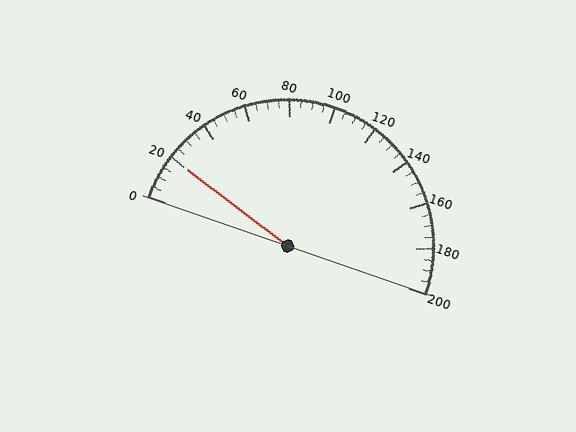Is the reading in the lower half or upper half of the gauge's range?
The reading is in the lower half of the range (0 to 200).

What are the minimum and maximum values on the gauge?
The gauge ranges from 0 to 200.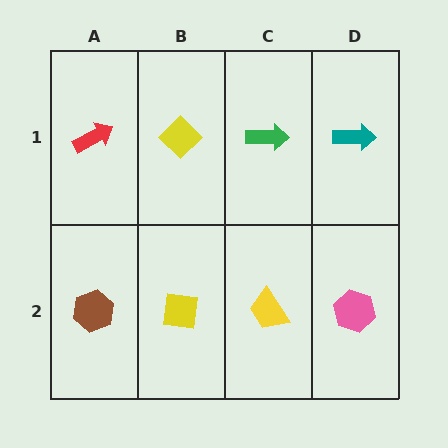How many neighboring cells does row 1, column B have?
3.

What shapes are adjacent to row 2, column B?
A yellow diamond (row 1, column B), a brown hexagon (row 2, column A), a yellow trapezoid (row 2, column C).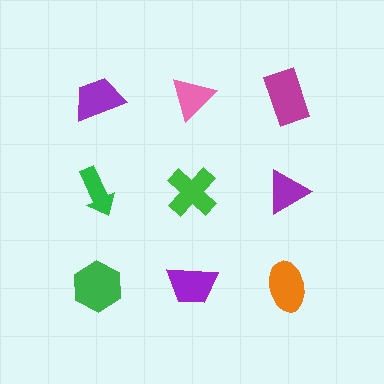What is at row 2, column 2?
A green cross.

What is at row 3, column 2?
A purple trapezoid.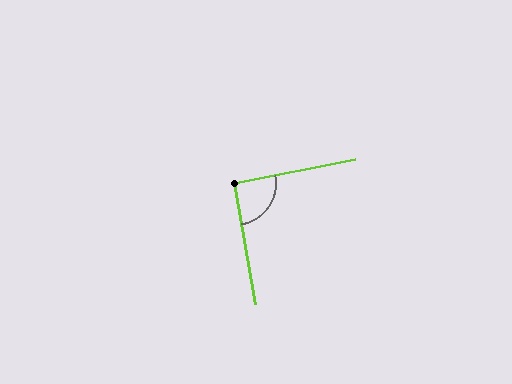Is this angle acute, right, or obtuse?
It is approximately a right angle.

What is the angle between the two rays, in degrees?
Approximately 91 degrees.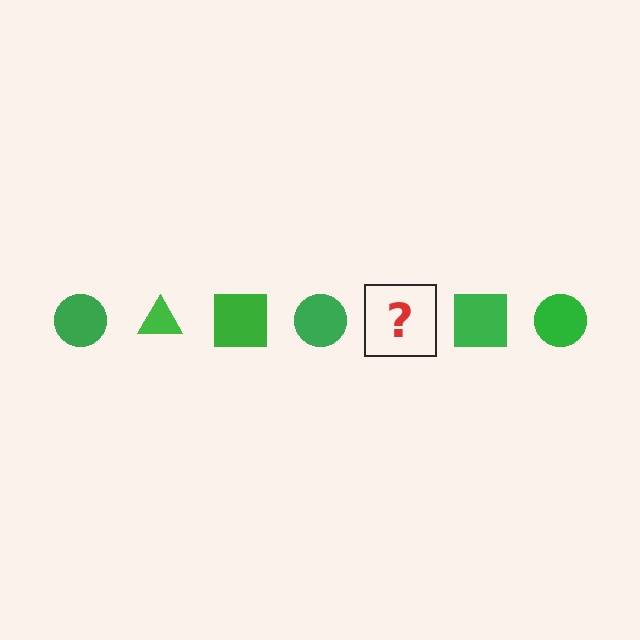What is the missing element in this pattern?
The missing element is a green triangle.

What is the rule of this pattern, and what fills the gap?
The rule is that the pattern cycles through circle, triangle, square shapes in green. The gap should be filled with a green triangle.